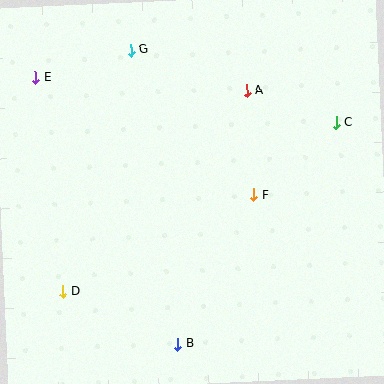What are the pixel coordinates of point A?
Point A is at (247, 91).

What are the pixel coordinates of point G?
Point G is at (131, 50).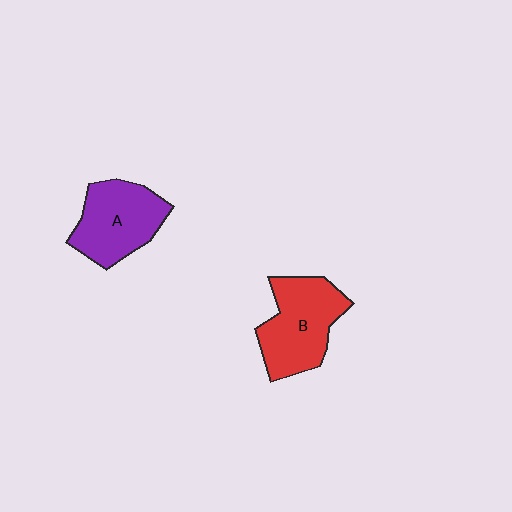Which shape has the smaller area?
Shape A (purple).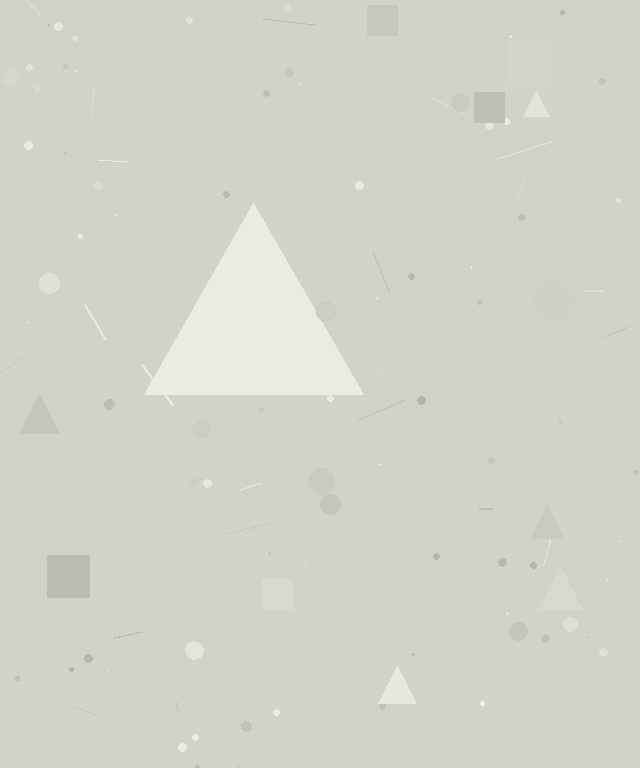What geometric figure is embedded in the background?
A triangle is embedded in the background.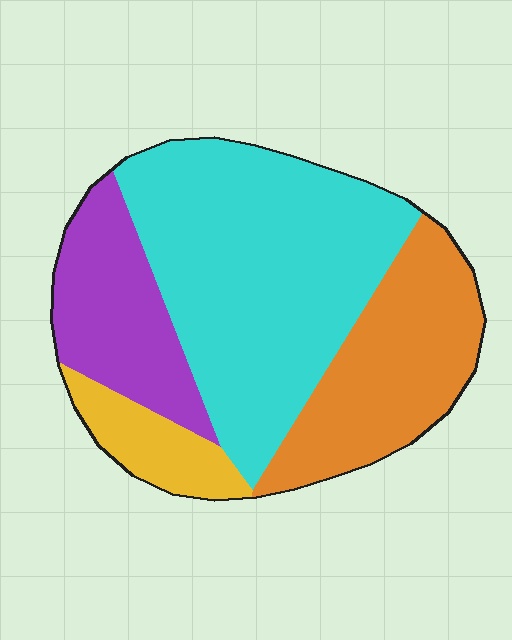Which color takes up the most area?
Cyan, at roughly 50%.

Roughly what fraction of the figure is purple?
Purple takes up about one sixth (1/6) of the figure.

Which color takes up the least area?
Yellow, at roughly 10%.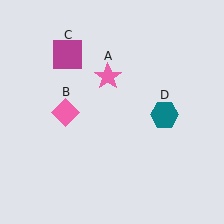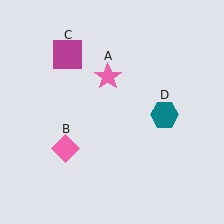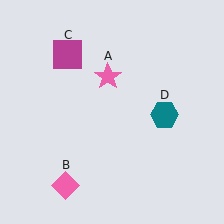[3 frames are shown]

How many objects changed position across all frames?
1 object changed position: pink diamond (object B).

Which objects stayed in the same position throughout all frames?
Pink star (object A) and magenta square (object C) and teal hexagon (object D) remained stationary.